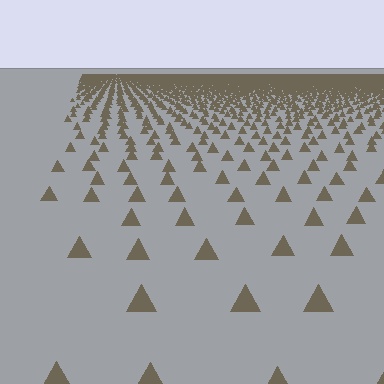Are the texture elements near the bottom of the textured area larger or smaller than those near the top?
Larger. Near the bottom, elements are closer to the viewer and appear at a bigger on-screen size.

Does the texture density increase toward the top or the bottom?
Density increases toward the top.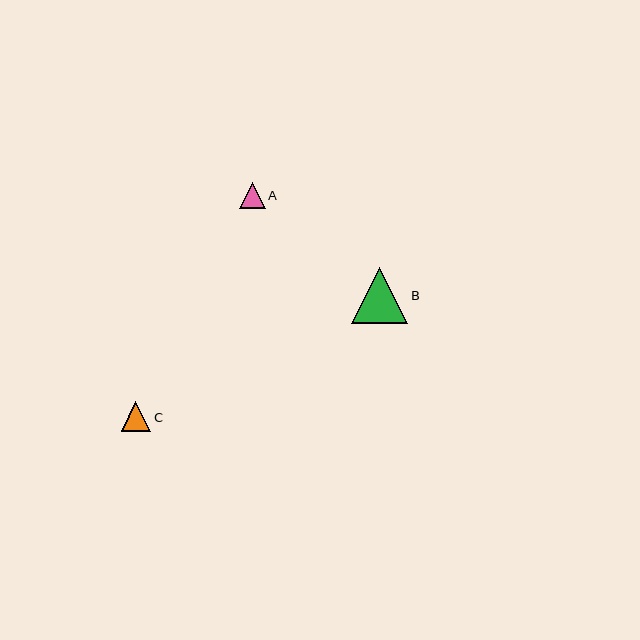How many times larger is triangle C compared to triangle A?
Triangle C is approximately 1.2 times the size of triangle A.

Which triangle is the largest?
Triangle B is the largest with a size of approximately 56 pixels.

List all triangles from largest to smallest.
From largest to smallest: B, C, A.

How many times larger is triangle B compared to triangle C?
Triangle B is approximately 1.9 times the size of triangle C.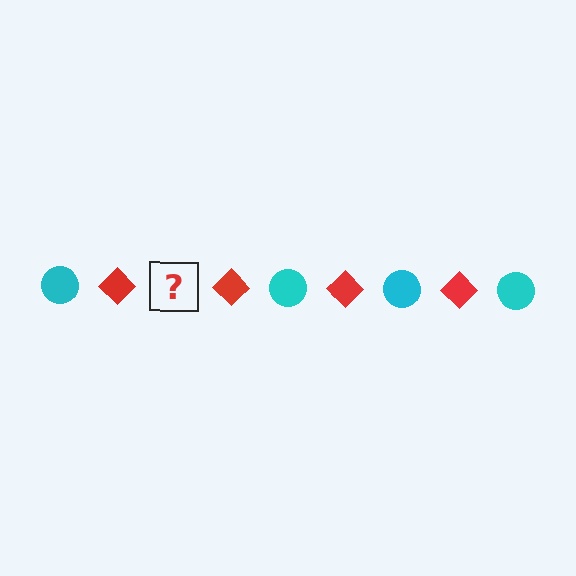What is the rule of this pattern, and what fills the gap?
The rule is that the pattern alternates between cyan circle and red diamond. The gap should be filled with a cyan circle.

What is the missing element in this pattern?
The missing element is a cyan circle.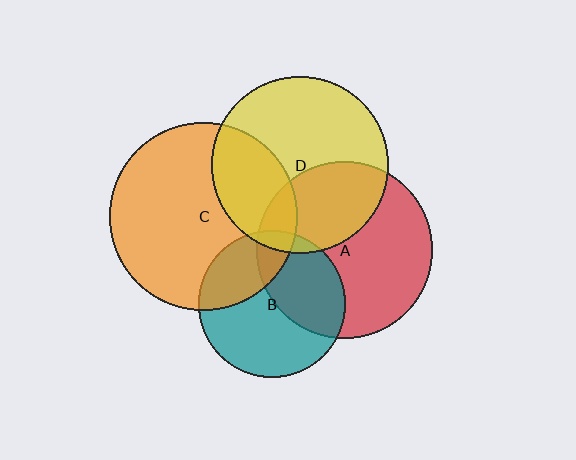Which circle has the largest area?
Circle C (orange).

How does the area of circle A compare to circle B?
Approximately 1.4 times.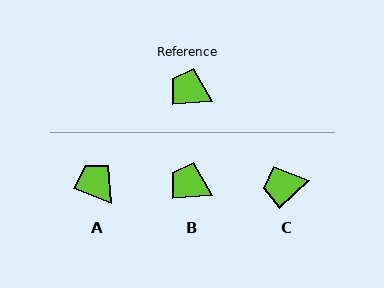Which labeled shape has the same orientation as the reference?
B.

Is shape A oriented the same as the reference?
No, it is off by about 26 degrees.